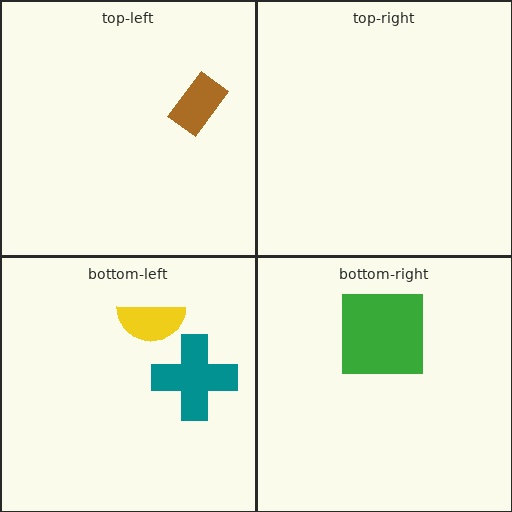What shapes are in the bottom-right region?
The green square.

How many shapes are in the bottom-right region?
1.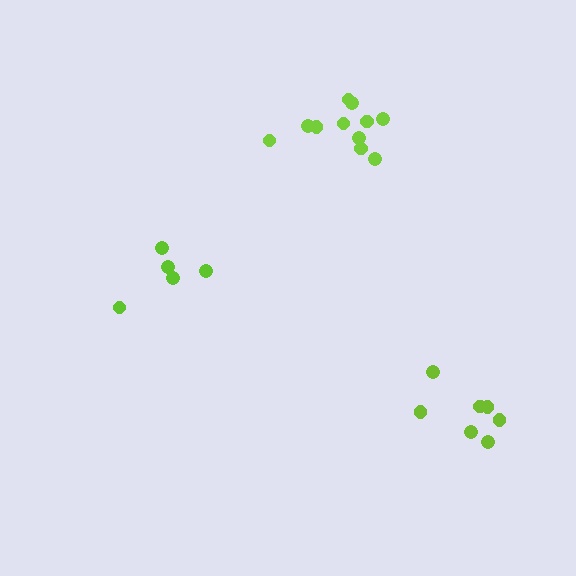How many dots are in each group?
Group 1: 5 dots, Group 2: 7 dots, Group 3: 11 dots (23 total).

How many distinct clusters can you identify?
There are 3 distinct clusters.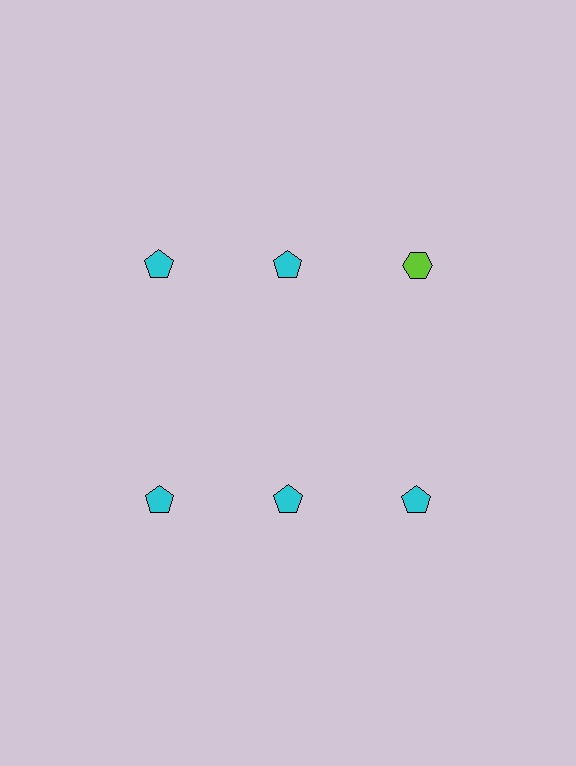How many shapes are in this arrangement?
There are 6 shapes arranged in a grid pattern.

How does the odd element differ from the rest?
It differs in both color (lime instead of cyan) and shape (hexagon instead of pentagon).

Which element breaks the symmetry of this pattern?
The lime hexagon in the top row, center column breaks the symmetry. All other shapes are cyan pentagons.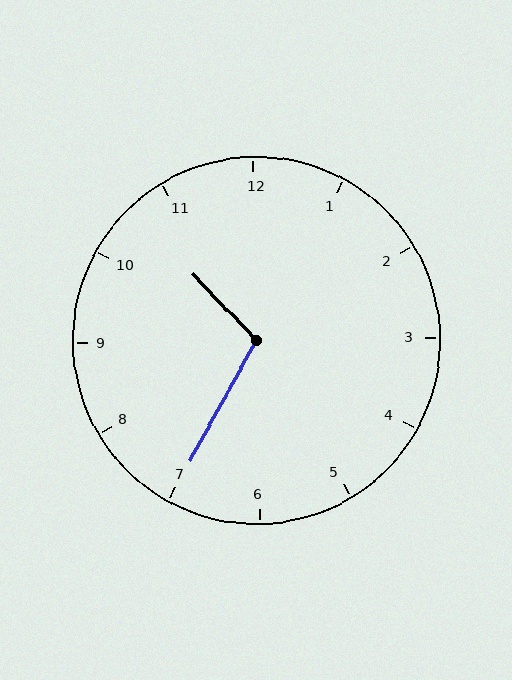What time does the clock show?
10:35.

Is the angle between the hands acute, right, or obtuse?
It is obtuse.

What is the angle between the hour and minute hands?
Approximately 108 degrees.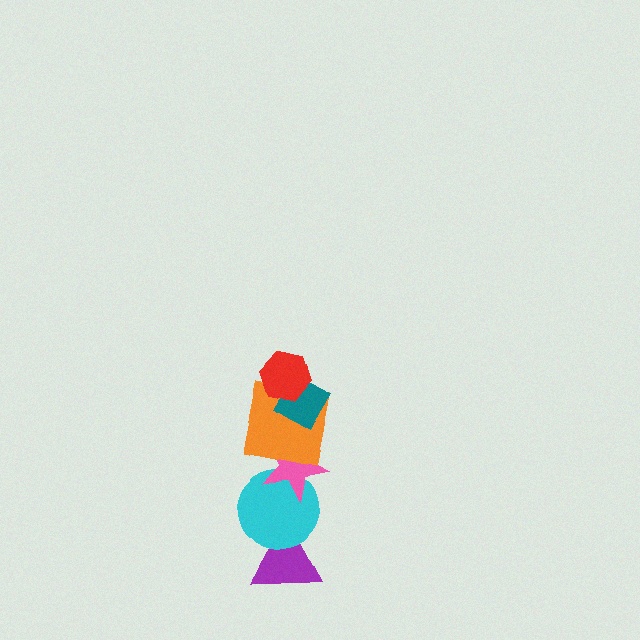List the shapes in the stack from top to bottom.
From top to bottom: the red hexagon, the teal diamond, the orange square, the pink star, the cyan circle, the purple triangle.